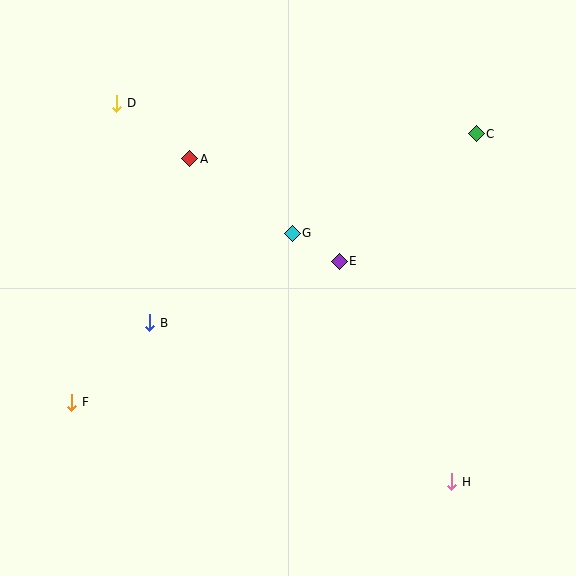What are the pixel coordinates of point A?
Point A is at (190, 159).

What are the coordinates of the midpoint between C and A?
The midpoint between C and A is at (333, 146).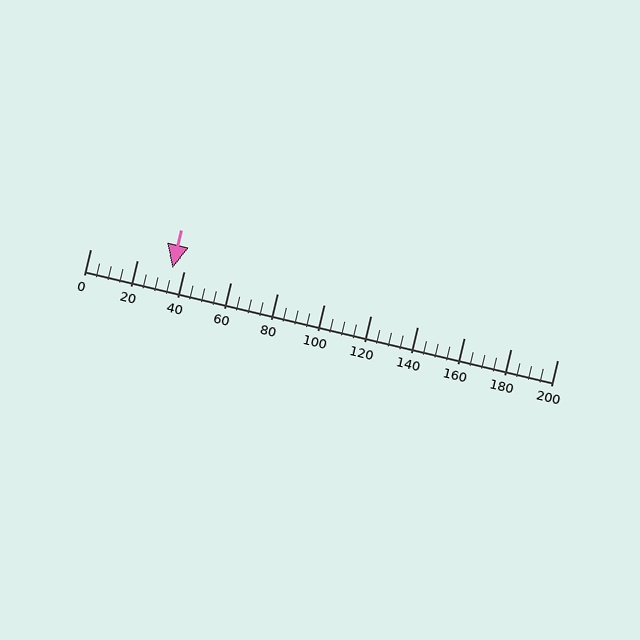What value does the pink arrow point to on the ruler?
The pink arrow points to approximately 35.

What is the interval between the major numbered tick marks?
The major tick marks are spaced 20 units apart.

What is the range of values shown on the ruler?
The ruler shows values from 0 to 200.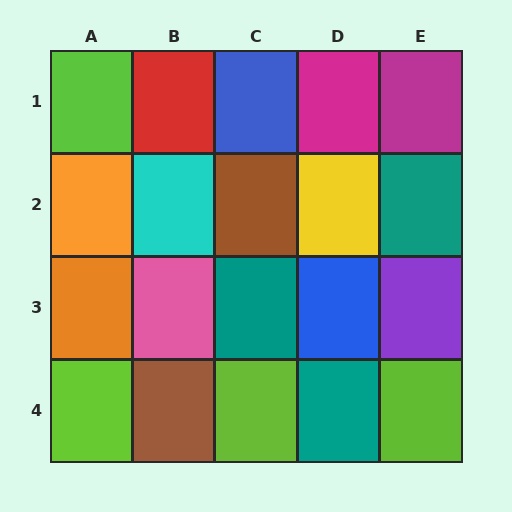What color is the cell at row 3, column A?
Orange.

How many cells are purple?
1 cell is purple.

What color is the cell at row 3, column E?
Purple.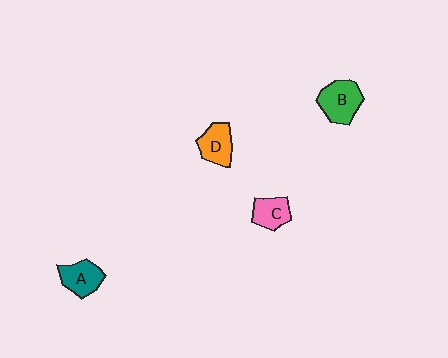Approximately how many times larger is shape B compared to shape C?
Approximately 1.4 times.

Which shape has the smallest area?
Shape C (pink).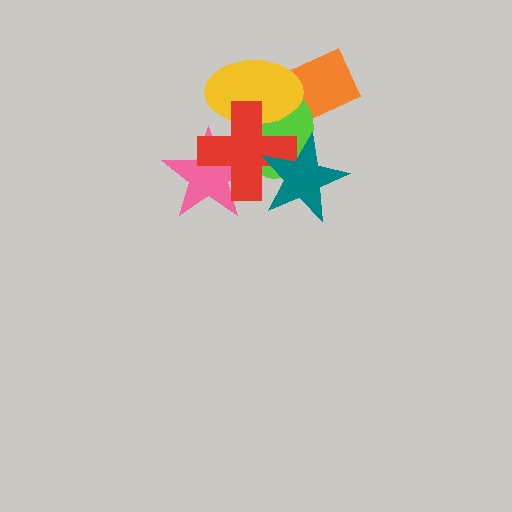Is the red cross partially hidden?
Yes, it is partially covered by another shape.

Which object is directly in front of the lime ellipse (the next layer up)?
The yellow ellipse is directly in front of the lime ellipse.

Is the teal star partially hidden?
No, no other shape covers it.